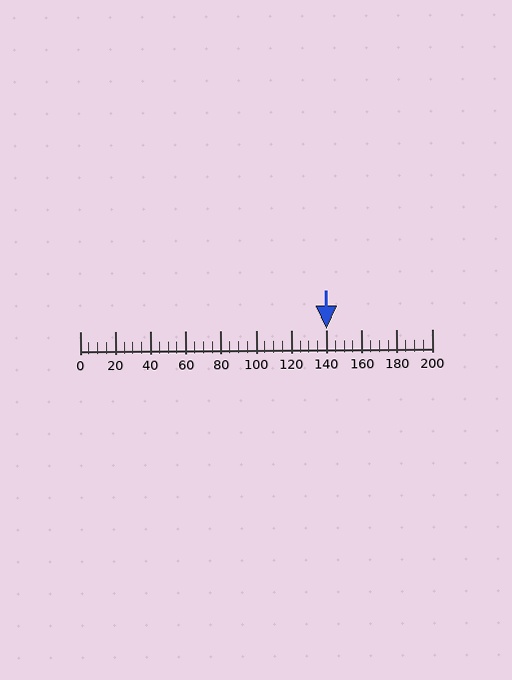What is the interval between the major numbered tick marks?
The major tick marks are spaced 20 units apart.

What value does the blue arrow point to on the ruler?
The blue arrow points to approximately 140.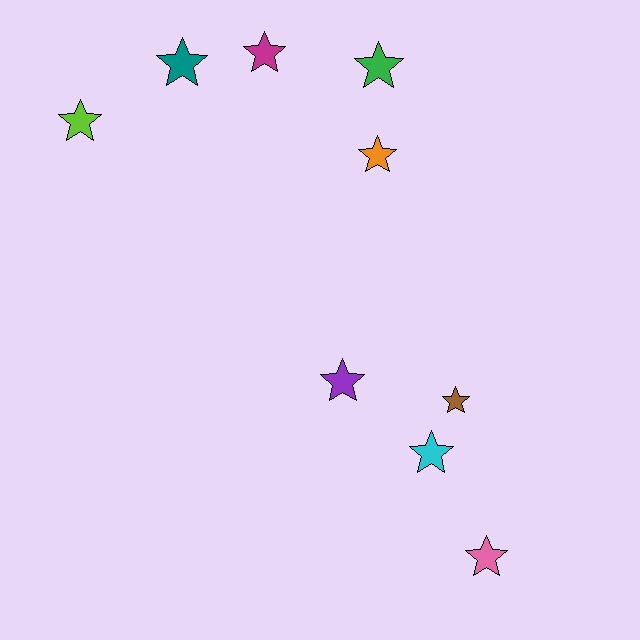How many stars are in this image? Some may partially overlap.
There are 9 stars.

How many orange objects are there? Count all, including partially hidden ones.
There is 1 orange object.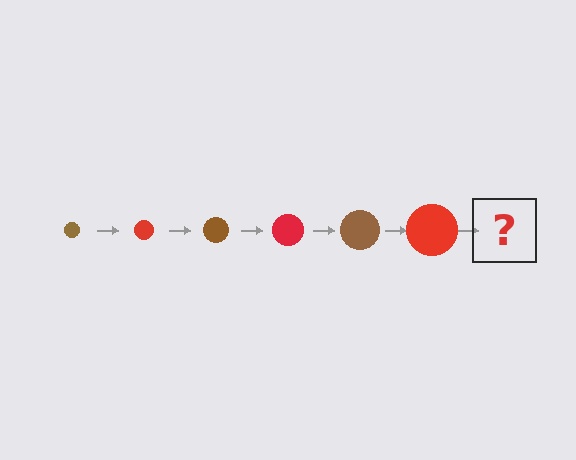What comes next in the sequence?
The next element should be a brown circle, larger than the previous one.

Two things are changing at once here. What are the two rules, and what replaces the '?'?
The two rules are that the circle grows larger each step and the color cycles through brown and red. The '?' should be a brown circle, larger than the previous one.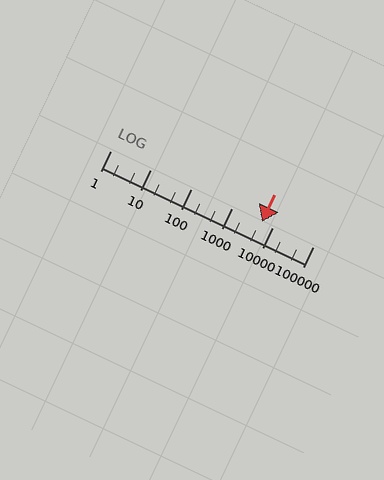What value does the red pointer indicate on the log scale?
The pointer indicates approximately 5400.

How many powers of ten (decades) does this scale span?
The scale spans 5 decades, from 1 to 100000.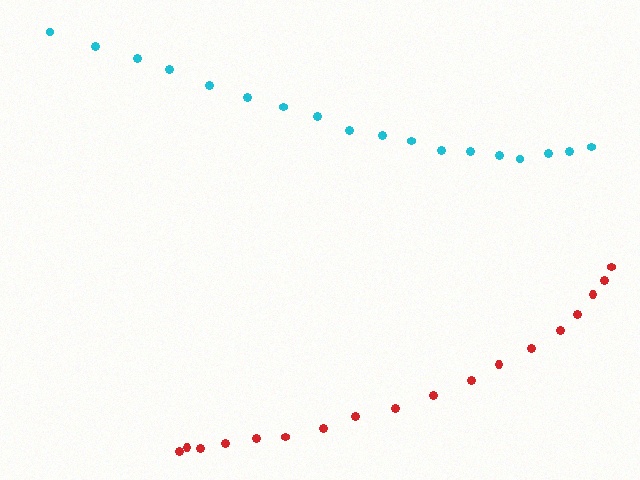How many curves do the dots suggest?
There are 2 distinct paths.